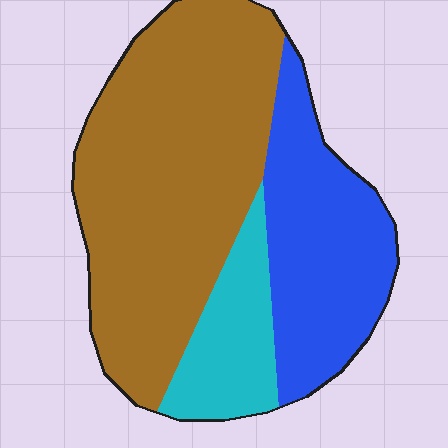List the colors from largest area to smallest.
From largest to smallest: brown, blue, cyan.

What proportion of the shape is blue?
Blue takes up about one quarter (1/4) of the shape.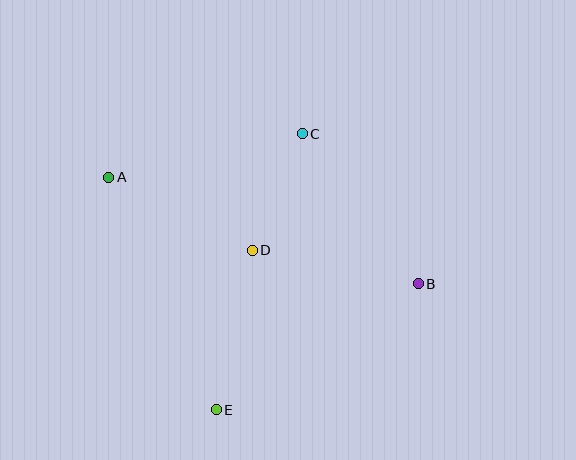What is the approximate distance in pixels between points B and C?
The distance between B and C is approximately 189 pixels.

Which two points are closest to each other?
Points C and D are closest to each other.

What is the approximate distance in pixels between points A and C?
The distance between A and C is approximately 198 pixels.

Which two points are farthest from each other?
Points A and B are farthest from each other.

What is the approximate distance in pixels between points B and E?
The distance between B and E is approximately 238 pixels.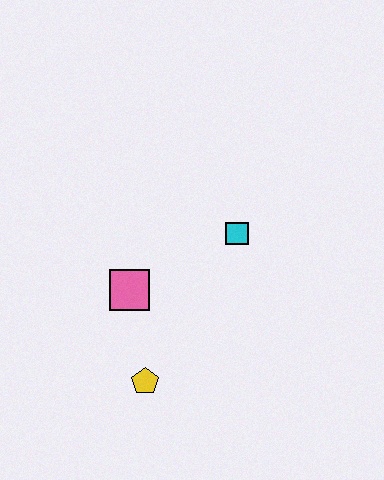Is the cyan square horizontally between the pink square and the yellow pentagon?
No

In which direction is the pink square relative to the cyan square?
The pink square is to the left of the cyan square.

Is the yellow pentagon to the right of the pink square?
Yes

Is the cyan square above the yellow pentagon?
Yes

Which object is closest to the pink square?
The yellow pentagon is closest to the pink square.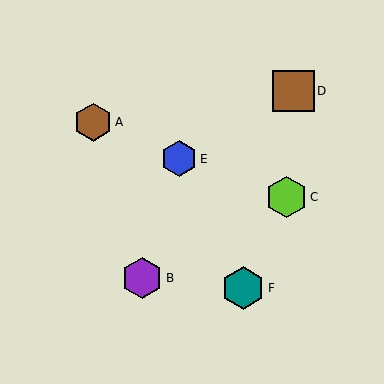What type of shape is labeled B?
Shape B is a purple hexagon.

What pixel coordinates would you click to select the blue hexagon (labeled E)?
Click at (179, 159) to select the blue hexagon E.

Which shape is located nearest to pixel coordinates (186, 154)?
The blue hexagon (labeled E) at (179, 159) is nearest to that location.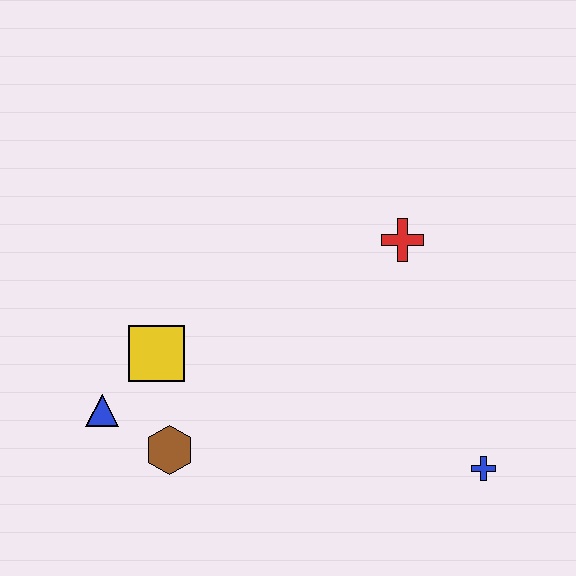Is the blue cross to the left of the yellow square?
No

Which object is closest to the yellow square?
The blue triangle is closest to the yellow square.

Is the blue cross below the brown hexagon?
Yes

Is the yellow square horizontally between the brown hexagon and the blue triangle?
Yes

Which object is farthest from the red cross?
The blue triangle is farthest from the red cross.